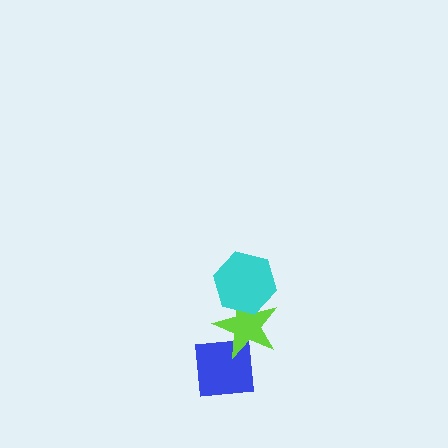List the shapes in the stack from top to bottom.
From top to bottom: the cyan hexagon, the lime star, the blue square.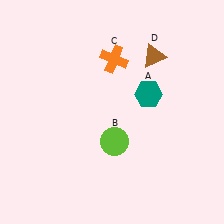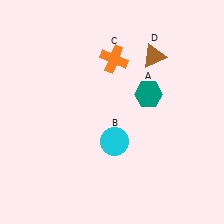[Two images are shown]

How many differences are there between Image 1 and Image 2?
There is 1 difference between the two images.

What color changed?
The circle (B) changed from lime in Image 1 to cyan in Image 2.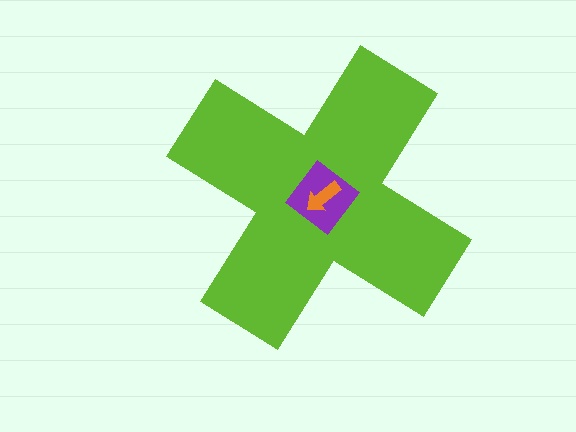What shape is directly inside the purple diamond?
The orange arrow.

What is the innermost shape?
The orange arrow.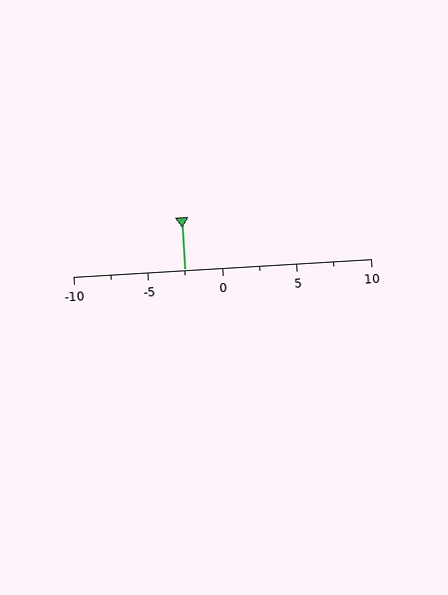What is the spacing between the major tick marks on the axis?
The major ticks are spaced 5 apart.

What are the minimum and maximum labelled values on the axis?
The axis runs from -10 to 10.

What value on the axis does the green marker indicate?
The marker indicates approximately -2.5.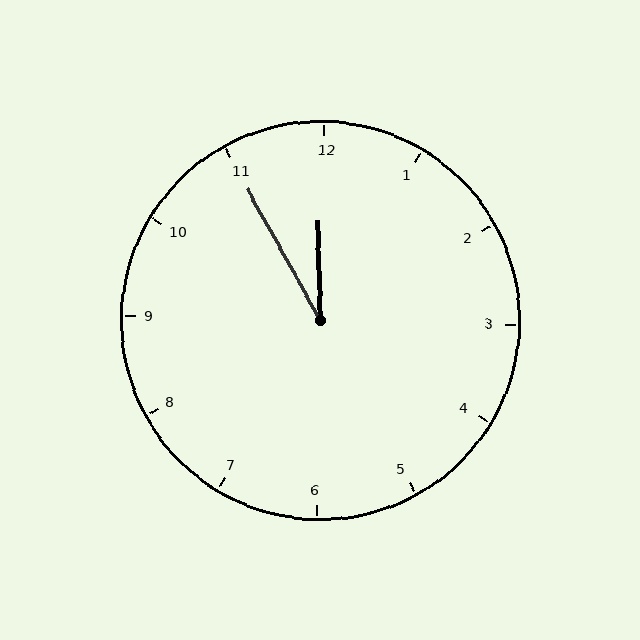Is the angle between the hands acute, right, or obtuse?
It is acute.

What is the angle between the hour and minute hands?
Approximately 28 degrees.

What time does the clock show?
11:55.